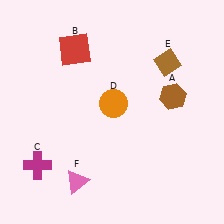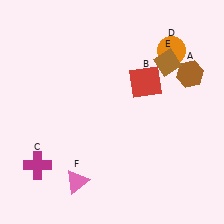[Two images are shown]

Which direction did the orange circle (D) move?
The orange circle (D) moved right.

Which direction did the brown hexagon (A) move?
The brown hexagon (A) moved up.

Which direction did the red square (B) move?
The red square (B) moved right.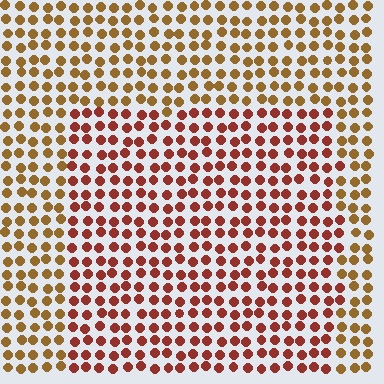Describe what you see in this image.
The image is filled with small brown elements in a uniform arrangement. A rectangle-shaped region is visible where the elements are tinted to a slightly different hue, forming a subtle color boundary.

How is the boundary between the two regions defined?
The boundary is defined purely by a slight shift in hue (about 34 degrees). Spacing, size, and orientation are identical on both sides.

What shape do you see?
I see a rectangle.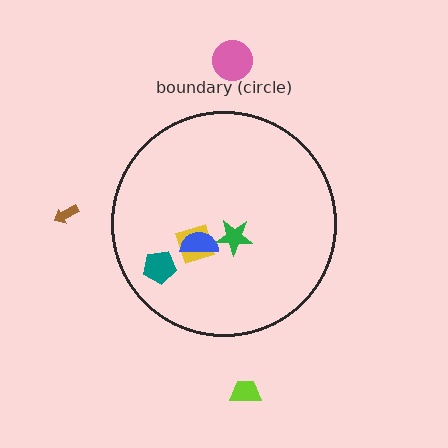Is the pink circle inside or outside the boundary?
Outside.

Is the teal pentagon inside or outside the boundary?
Inside.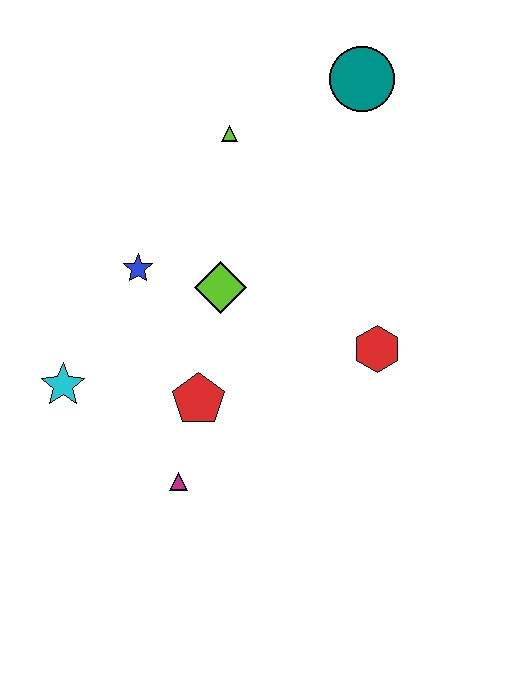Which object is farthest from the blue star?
The teal circle is farthest from the blue star.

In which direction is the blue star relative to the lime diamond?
The blue star is to the left of the lime diamond.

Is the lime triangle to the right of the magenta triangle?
Yes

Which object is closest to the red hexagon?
The lime diamond is closest to the red hexagon.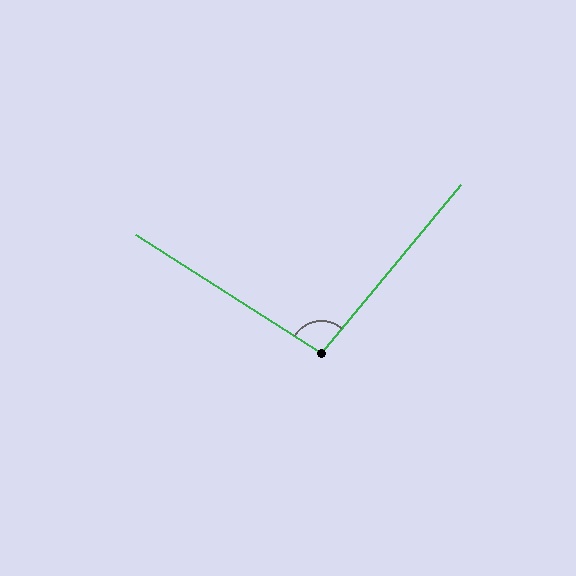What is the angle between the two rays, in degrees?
Approximately 97 degrees.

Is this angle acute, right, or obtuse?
It is obtuse.